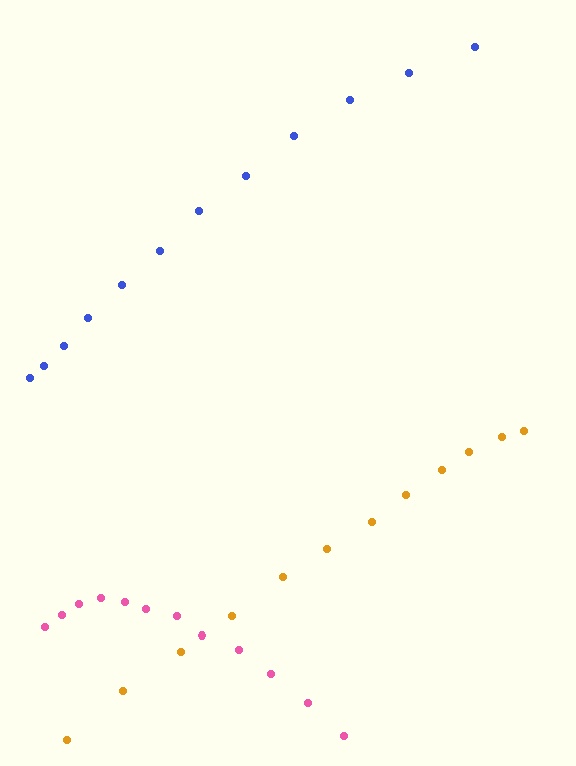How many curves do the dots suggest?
There are 3 distinct paths.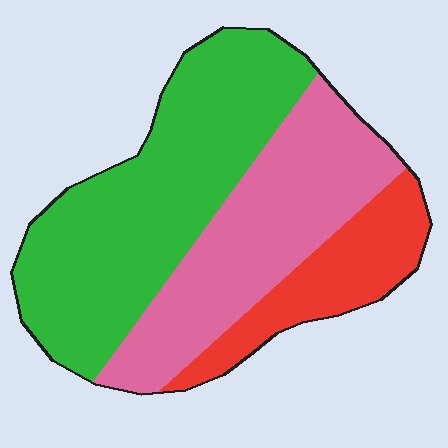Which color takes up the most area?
Green, at roughly 50%.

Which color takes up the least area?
Red, at roughly 20%.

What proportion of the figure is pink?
Pink takes up about one third (1/3) of the figure.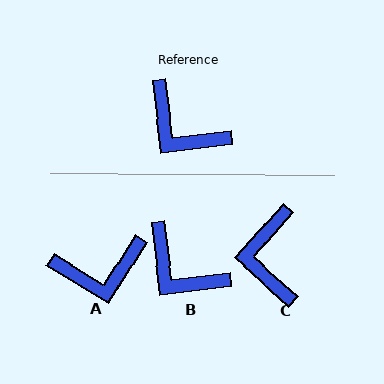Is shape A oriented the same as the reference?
No, it is off by about 52 degrees.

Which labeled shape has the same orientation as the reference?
B.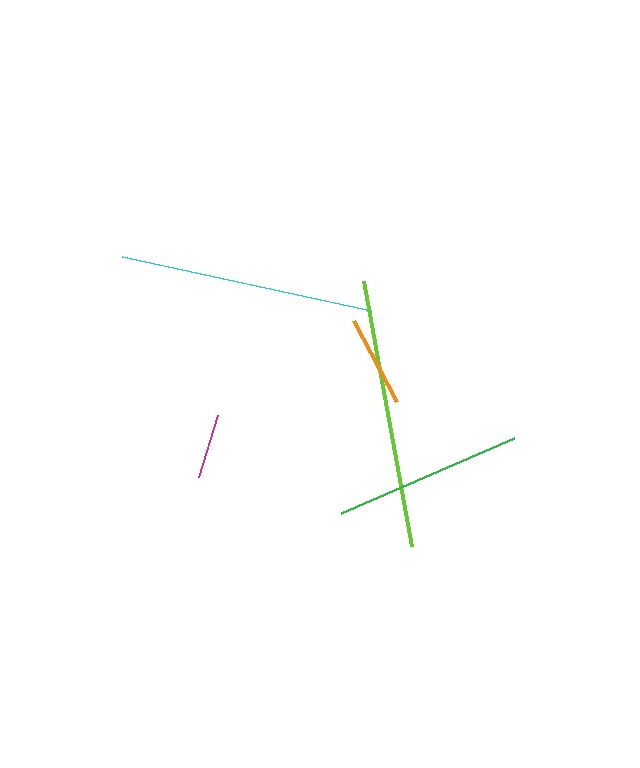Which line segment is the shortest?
The magenta line is the shortest at approximately 65 pixels.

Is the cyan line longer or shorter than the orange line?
The cyan line is longer than the orange line.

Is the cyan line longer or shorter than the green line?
The cyan line is longer than the green line.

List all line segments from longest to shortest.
From longest to shortest: lime, cyan, green, orange, magenta.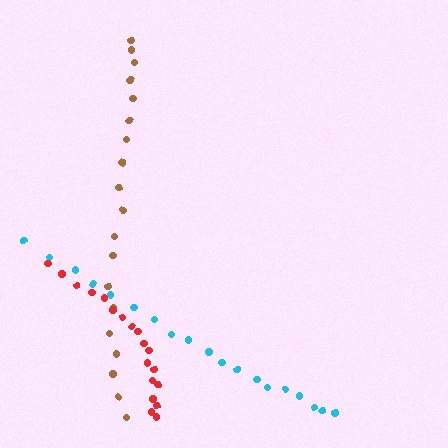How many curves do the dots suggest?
There are 3 distinct paths.